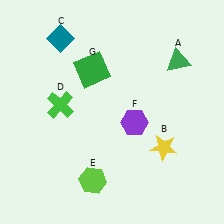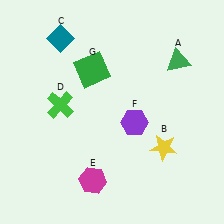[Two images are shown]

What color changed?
The hexagon (E) changed from lime in Image 1 to magenta in Image 2.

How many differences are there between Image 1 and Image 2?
There is 1 difference between the two images.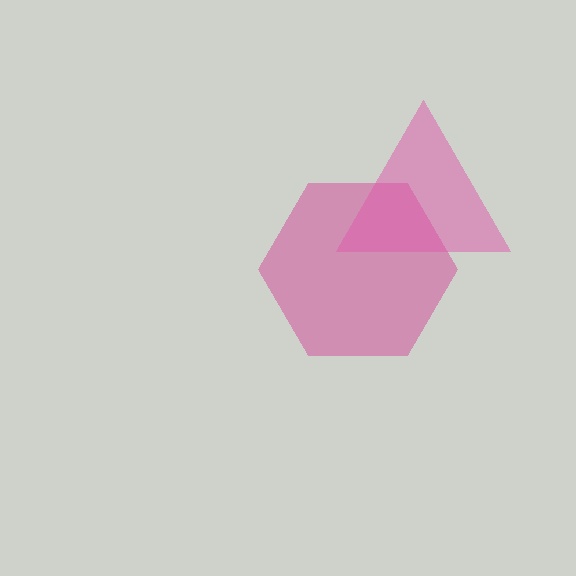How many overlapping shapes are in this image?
There are 2 overlapping shapes in the image.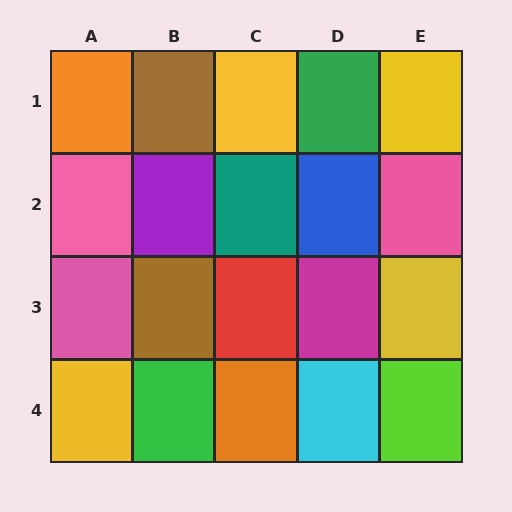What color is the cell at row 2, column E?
Pink.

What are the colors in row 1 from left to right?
Orange, brown, yellow, green, yellow.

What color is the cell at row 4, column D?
Cyan.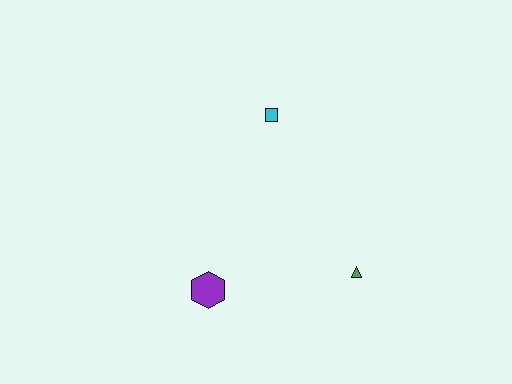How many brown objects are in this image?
There are no brown objects.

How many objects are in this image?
There are 3 objects.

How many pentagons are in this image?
There are no pentagons.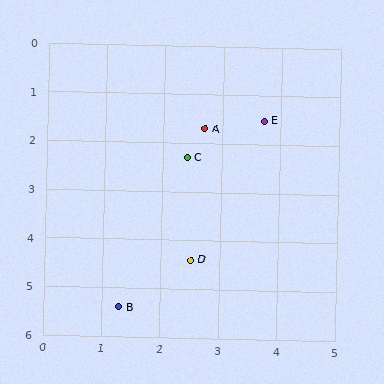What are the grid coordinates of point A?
Point A is at approximately (2.7, 1.7).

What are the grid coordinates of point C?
Point C is at approximately (2.4, 2.3).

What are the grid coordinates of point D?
Point D is at approximately (2.5, 4.4).